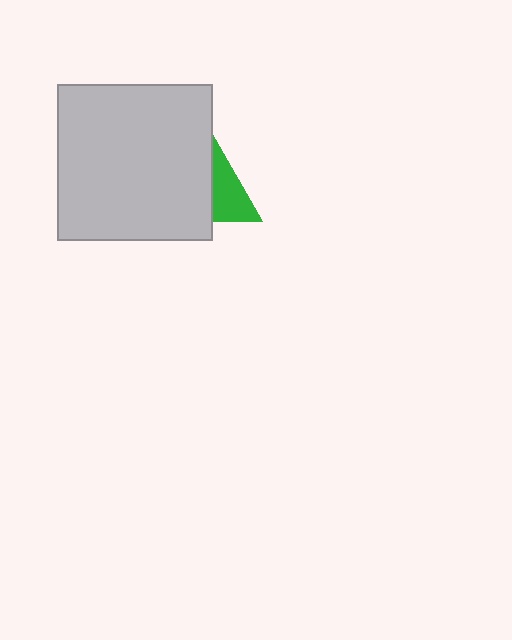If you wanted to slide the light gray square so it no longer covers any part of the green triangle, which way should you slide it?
Slide it left — that is the most direct way to separate the two shapes.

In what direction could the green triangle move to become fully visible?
The green triangle could move right. That would shift it out from behind the light gray square entirely.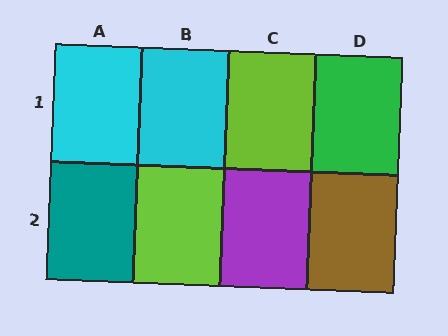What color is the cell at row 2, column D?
Brown.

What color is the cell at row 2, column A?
Teal.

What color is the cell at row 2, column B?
Lime.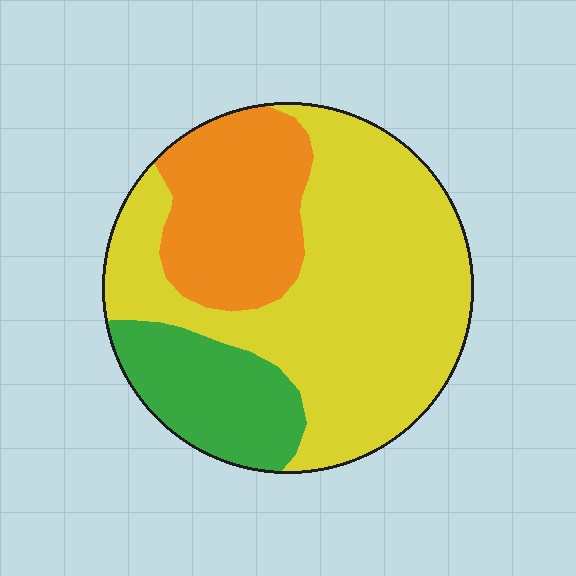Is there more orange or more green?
Orange.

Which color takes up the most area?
Yellow, at roughly 60%.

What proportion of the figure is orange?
Orange takes up about one quarter (1/4) of the figure.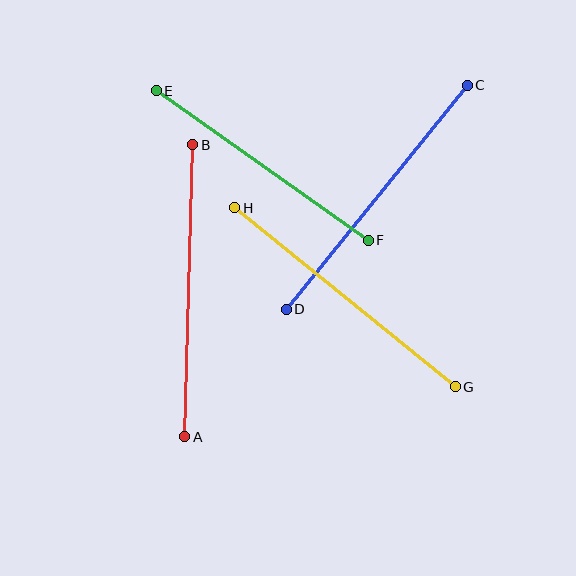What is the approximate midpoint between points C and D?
The midpoint is at approximately (377, 197) pixels.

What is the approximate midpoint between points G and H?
The midpoint is at approximately (345, 297) pixels.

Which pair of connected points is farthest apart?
Points A and B are farthest apart.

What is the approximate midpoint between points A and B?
The midpoint is at approximately (189, 291) pixels.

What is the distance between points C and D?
The distance is approximately 288 pixels.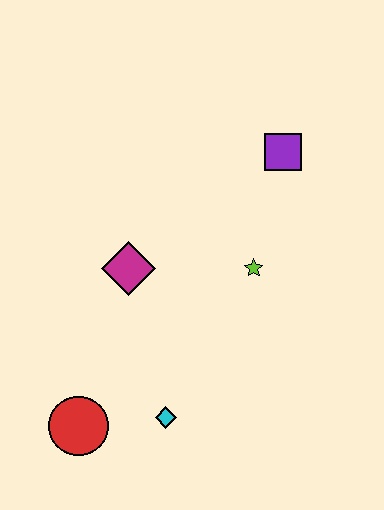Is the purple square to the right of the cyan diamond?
Yes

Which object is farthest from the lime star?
The red circle is farthest from the lime star.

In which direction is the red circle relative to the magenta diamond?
The red circle is below the magenta diamond.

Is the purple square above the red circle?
Yes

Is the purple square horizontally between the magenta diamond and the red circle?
No